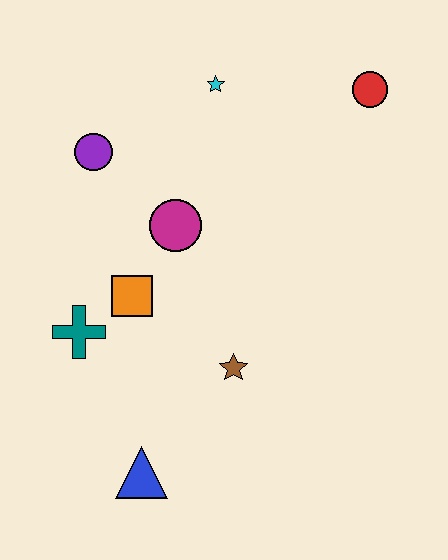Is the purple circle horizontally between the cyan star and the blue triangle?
No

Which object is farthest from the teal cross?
The red circle is farthest from the teal cross.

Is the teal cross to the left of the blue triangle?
Yes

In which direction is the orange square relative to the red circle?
The orange square is to the left of the red circle.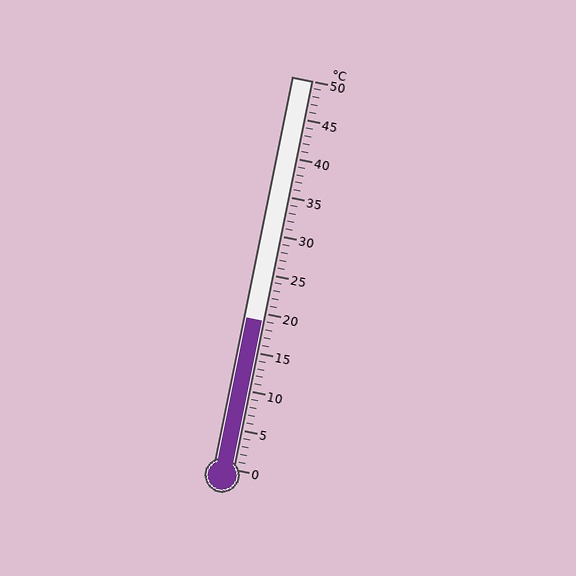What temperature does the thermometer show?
The thermometer shows approximately 19°C.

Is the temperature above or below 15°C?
The temperature is above 15°C.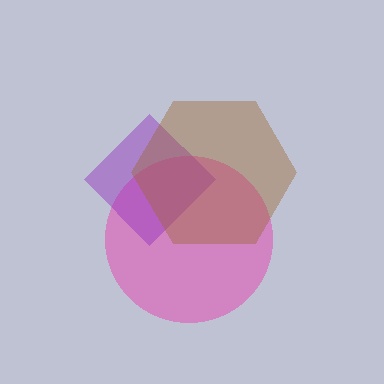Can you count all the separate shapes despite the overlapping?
Yes, there are 3 separate shapes.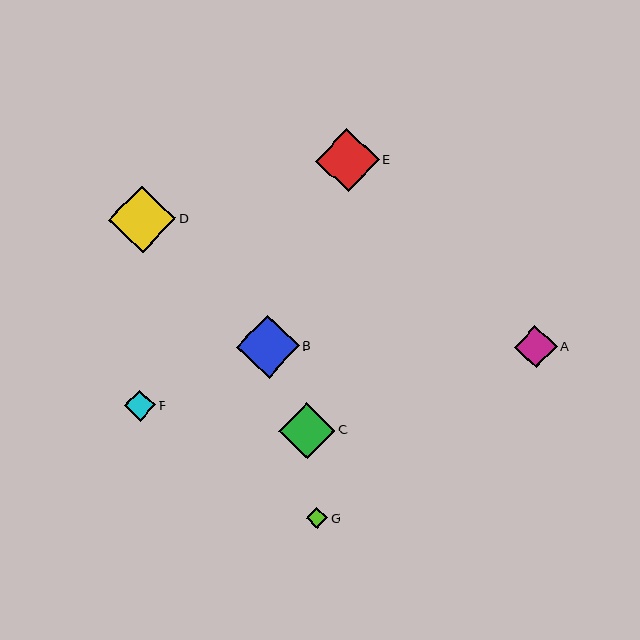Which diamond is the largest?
Diamond D is the largest with a size of approximately 67 pixels.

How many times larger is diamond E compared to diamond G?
Diamond E is approximately 3.0 times the size of diamond G.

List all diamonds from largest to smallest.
From largest to smallest: D, E, B, C, A, F, G.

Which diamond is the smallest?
Diamond G is the smallest with a size of approximately 21 pixels.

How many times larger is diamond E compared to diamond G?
Diamond E is approximately 3.0 times the size of diamond G.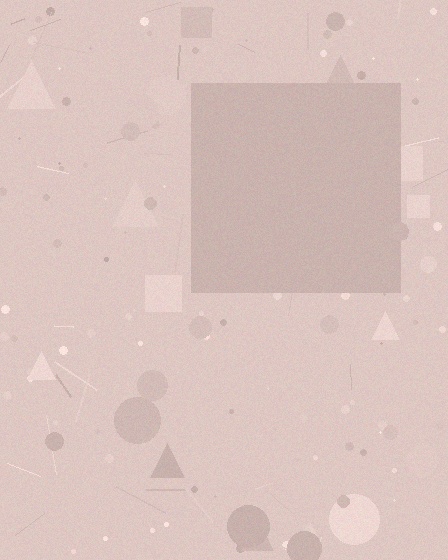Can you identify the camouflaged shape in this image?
The camouflaged shape is a square.